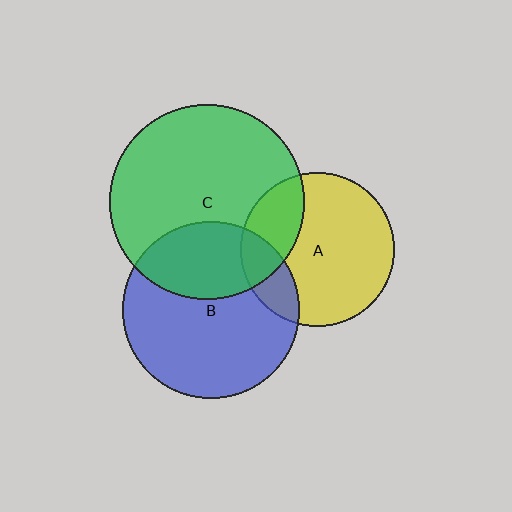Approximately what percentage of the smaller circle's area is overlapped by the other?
Approximately 25%.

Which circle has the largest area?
Circle C (green).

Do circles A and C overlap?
Yes.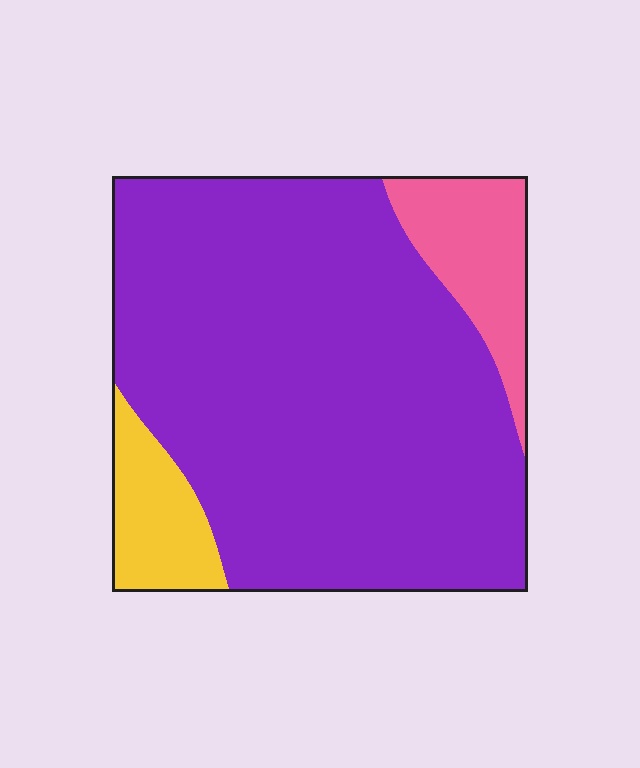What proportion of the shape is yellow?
Yellow takes up less than a sixth of the shape.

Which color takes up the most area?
Purple, at roughly 80%.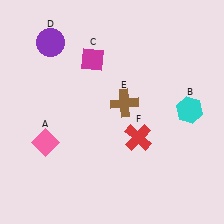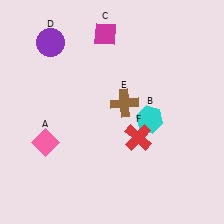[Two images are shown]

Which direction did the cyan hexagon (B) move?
The cyan hexagon (B) moved left.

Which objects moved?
The objects that moved are: the cyan hexagon (B), the magenta diamond (C).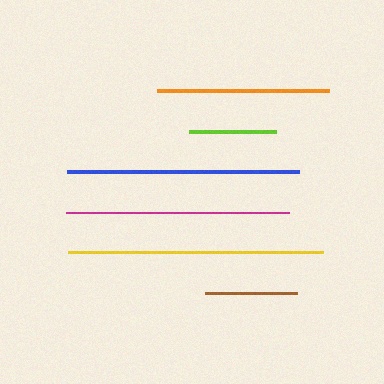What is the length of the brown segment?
The brown segment is approximately 92 pixels long.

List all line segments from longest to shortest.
From longest to shortest: yellow, blue, magenta, orange, brown, lime.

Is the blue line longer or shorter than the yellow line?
The yellow line is longer than the blue line.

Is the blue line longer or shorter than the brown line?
The blue line is longer than the brown line.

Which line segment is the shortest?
The lime line is the shortest at approximately 86 pixels.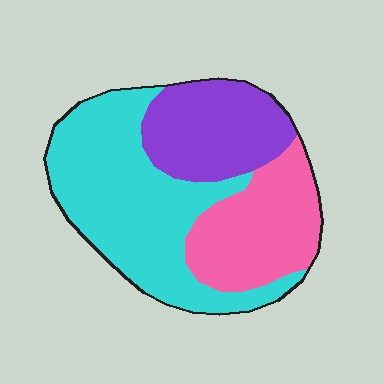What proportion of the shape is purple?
Purple takes up about one quarter (1/4) of the shape.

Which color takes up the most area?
Cyan, at roughly 50%.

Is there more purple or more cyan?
Cyan.